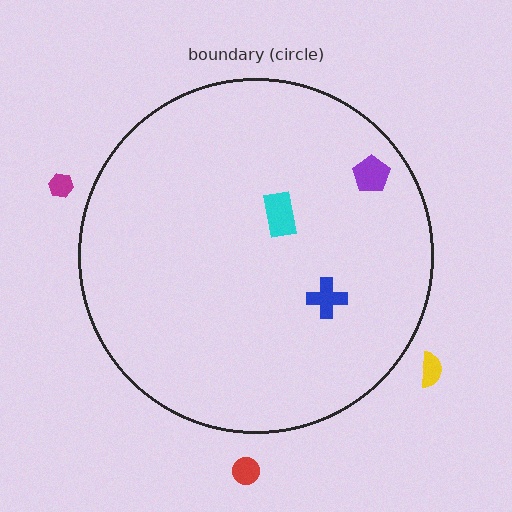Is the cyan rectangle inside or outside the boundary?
Inside.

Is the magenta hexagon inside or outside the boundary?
Outside.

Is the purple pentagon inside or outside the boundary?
Inside.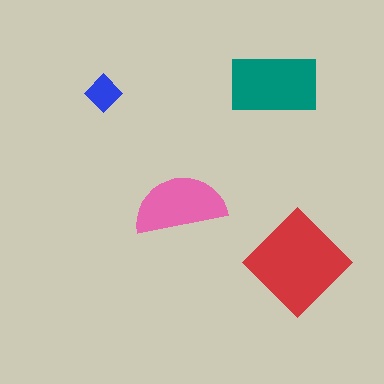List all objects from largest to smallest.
The red diamond, the teal rectangle, the pink semicircle, the blue diamond.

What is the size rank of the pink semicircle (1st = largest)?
3rd.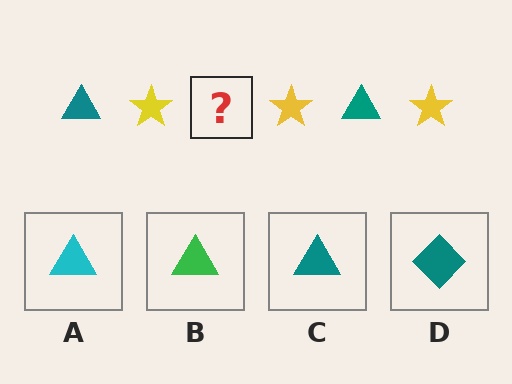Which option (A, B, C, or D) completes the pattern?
C.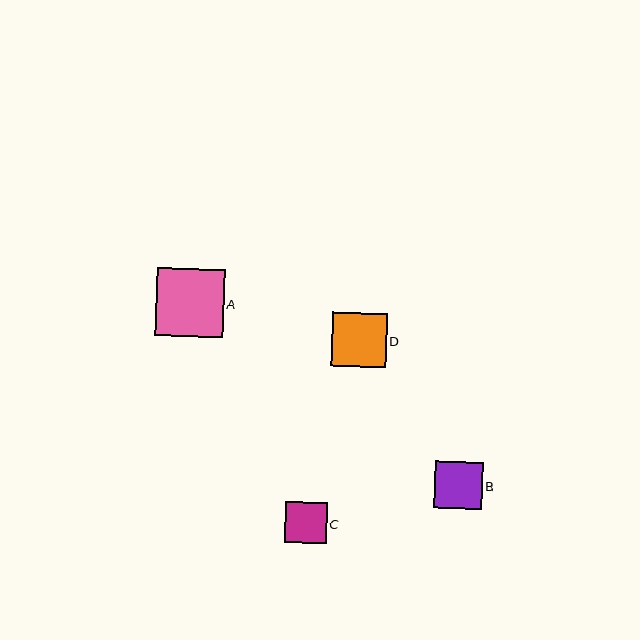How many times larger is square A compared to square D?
Square A is approximately 1.2 times the size of square D.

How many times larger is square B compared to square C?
Square B is approximately 1.2 times the size of square C.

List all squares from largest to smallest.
From largest to smallest: A, D, B, C.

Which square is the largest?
Square A is the largest with a size of approximately 68 pixels.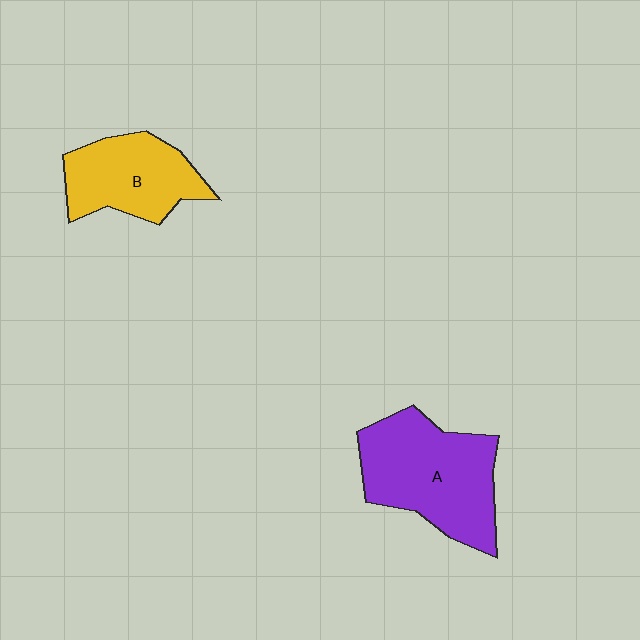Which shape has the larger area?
Shape A (purple).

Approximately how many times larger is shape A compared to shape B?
Approximately 1.4 times.